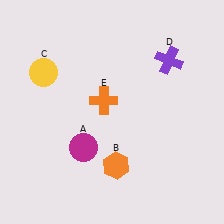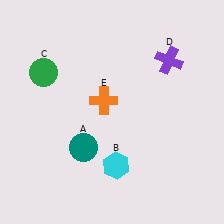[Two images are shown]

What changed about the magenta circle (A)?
In Image 1, A is magenta. In Image 2, it changed to teal.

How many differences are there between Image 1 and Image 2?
There are 3 differences between the two images.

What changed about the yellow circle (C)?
In Image 1, C is yellow. In Image 2, it changed to green.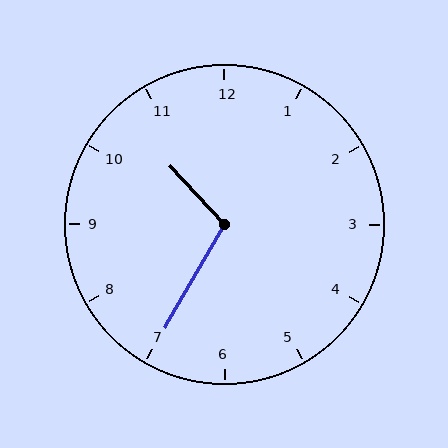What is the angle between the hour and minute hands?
Approximately 108 degrees.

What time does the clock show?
10:35.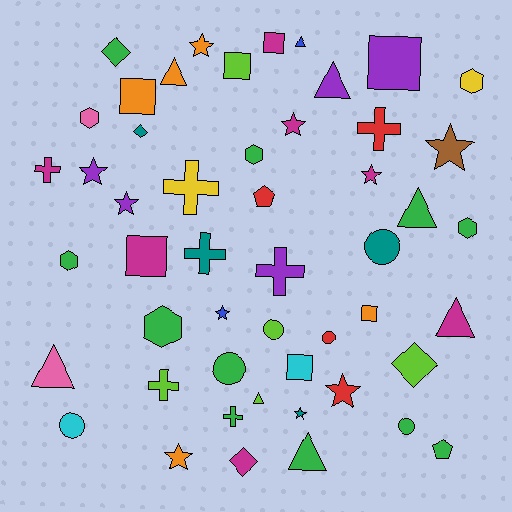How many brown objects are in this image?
There is 1 brown object.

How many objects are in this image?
There are 50 objects.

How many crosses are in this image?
There are 7 crosses.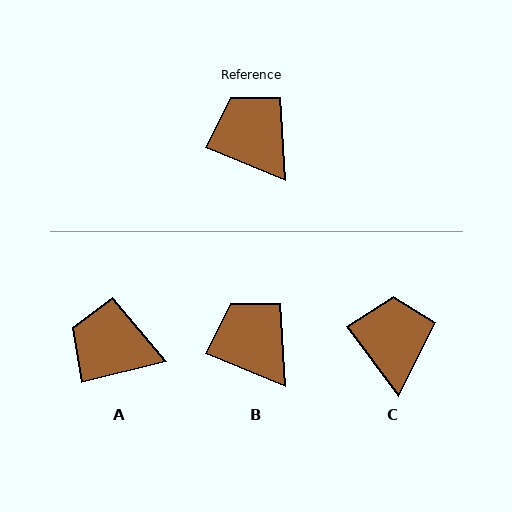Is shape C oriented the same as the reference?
No, it is off by about 30 degrees.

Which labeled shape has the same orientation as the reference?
B.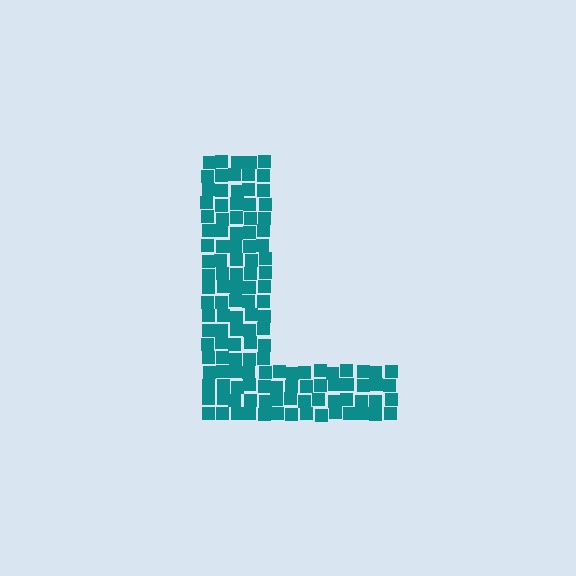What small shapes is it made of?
It is made of small squares.